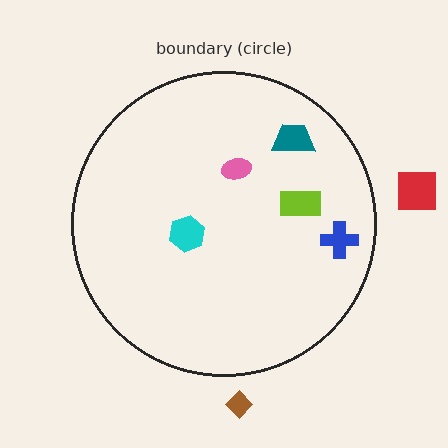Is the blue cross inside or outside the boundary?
Inside.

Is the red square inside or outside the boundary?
Outside.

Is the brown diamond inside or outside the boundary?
Outside.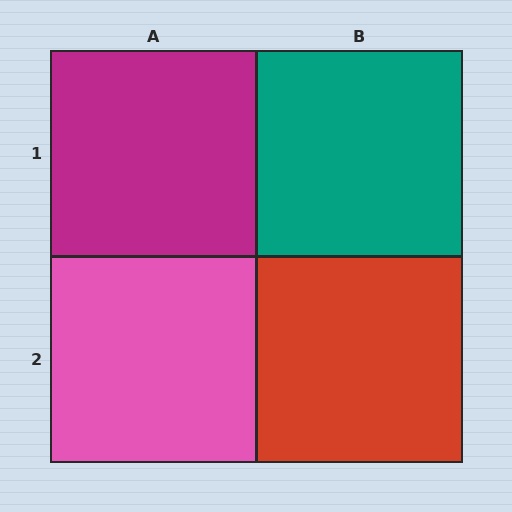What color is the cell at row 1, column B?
Teal.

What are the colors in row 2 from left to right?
Pink, red.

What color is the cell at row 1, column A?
Magenta.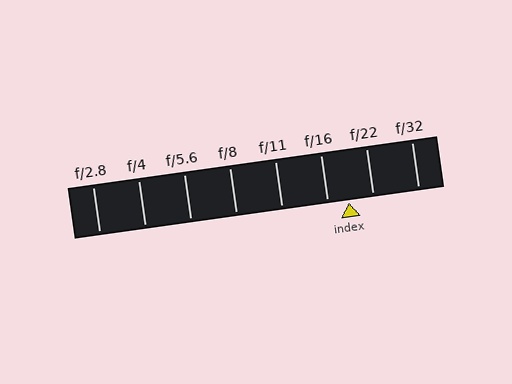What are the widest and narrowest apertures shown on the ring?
The widest aperture shown is f/2.8 and the narrowest is f/32.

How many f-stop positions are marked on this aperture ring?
There are 8 f-stop positions marked.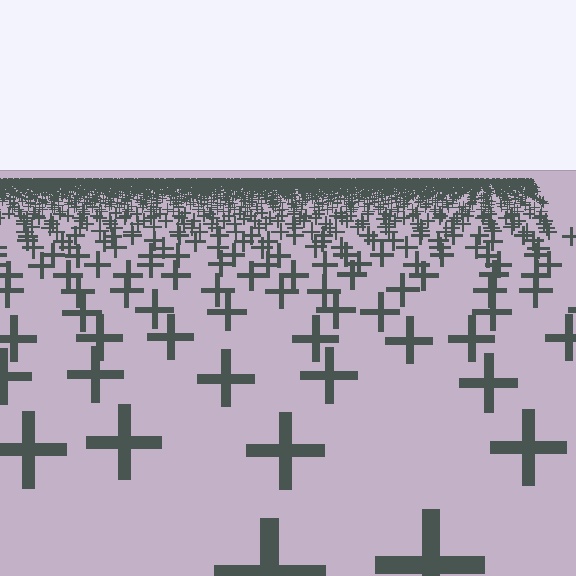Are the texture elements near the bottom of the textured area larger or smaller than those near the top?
Larger. Near the bottom, elements are closer to the viewer and appear at a bigger on-screen size.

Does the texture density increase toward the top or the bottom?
Density increases toward the top.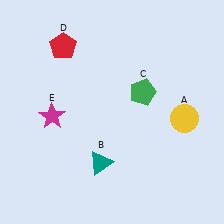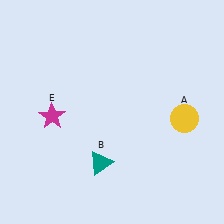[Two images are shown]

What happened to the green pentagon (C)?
The green pentagon (C) was removed in Image 2. It was in the top-right area of Image 1.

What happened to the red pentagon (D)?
The red pentagon (D) was removed in Image 2. It was in the top-left area of Image 1.